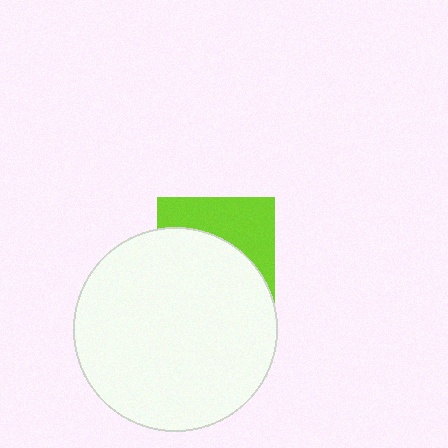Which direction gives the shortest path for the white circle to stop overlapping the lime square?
Moving down gives the shortest separation.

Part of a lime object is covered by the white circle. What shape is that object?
It is a square.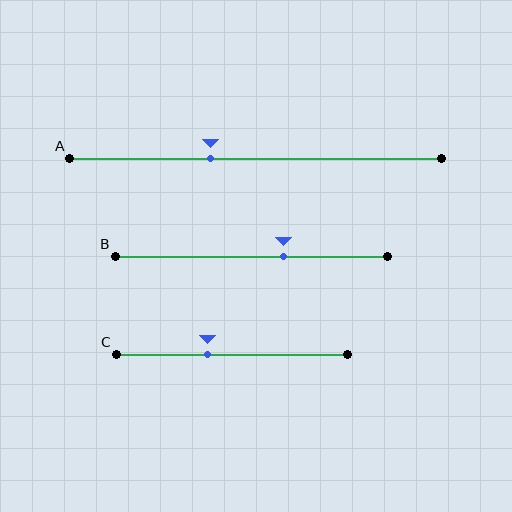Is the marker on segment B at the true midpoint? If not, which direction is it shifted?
No, the marker on segment B is shifted to the right by about 12% of the segment length.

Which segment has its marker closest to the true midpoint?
Segment C has its marker closest to the true midpoint.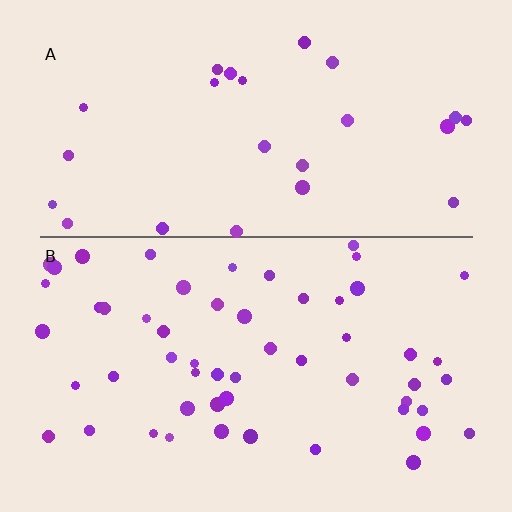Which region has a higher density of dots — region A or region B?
B (the bottom).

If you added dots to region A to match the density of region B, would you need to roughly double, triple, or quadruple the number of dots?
Approximately double.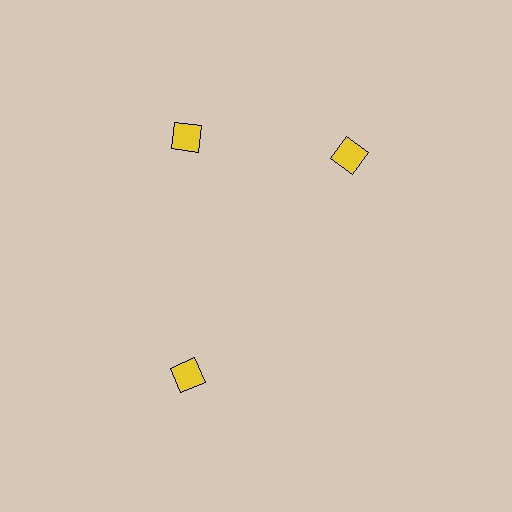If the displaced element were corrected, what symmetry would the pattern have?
It would have 3-fold rotational symmetry — the pattern would map onto itself every 120 degrees.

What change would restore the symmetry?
The symmetry would be restored by rotating it back into even spacing with its neighbors so that all 3 diamonds sit at equal angles and equal distance from the center.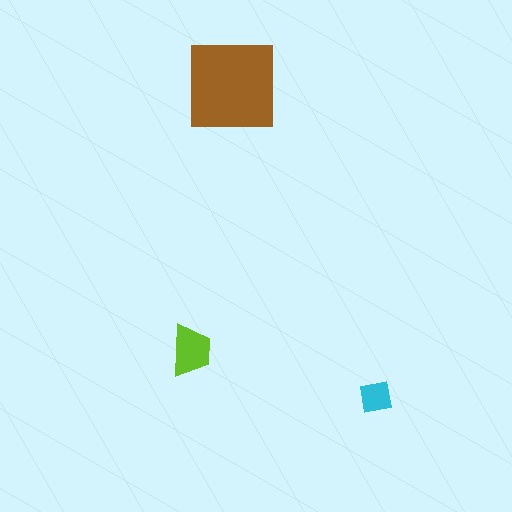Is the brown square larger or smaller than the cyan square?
Larger.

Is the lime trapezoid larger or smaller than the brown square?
Smaller.